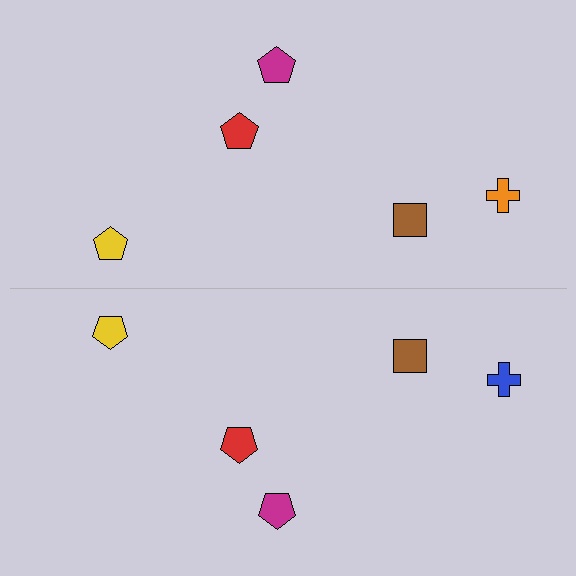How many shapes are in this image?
There are 10 shapes in this image.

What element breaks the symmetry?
The blue cross on the bottom side breaks the symmetry — its mirror counterpart is orange.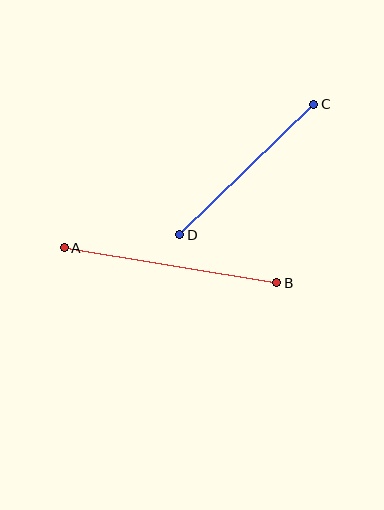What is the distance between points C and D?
The distance is approximately 187 pixels.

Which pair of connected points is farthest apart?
Points A and B are farthest apart.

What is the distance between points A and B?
The distance is approximately 215 pixels.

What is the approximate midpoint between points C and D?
The midpoint is at approximately (247, 169) pixels.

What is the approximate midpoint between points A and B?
The midpoint is at approximately (170, 265) pixels.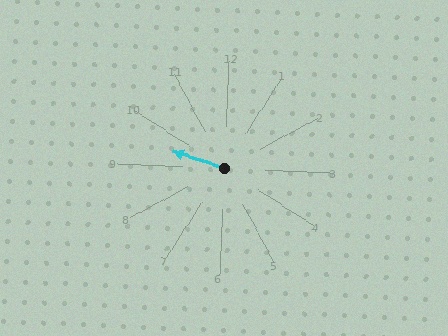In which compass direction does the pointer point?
West.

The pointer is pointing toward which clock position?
Roughly 10 o'clock.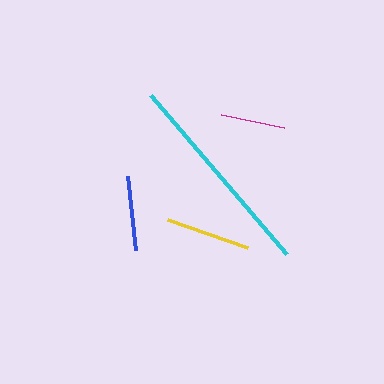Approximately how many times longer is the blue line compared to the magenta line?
The blue line is approximately 1.2 times the length of the magenta line.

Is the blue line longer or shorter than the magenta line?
The blue line is longer than the magenta line.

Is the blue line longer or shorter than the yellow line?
The yellow line is longer than the blue line.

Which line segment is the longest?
The cyan line is the longest at approximately 209 pixels.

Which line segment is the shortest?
The magenta line is the shortest at approximately 64 pixels.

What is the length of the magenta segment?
The magenta segment is approximately 64 pixels long.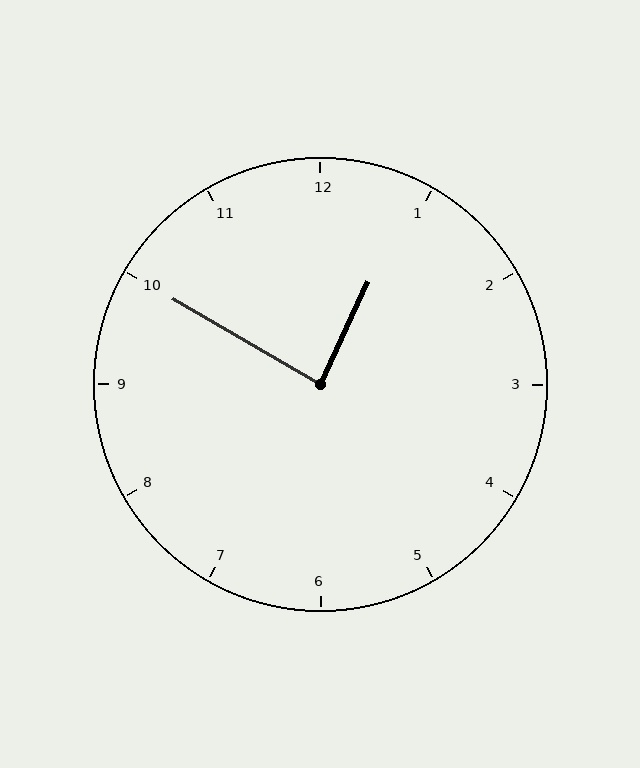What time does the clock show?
12:50.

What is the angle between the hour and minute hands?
Approximately 85 degrees.